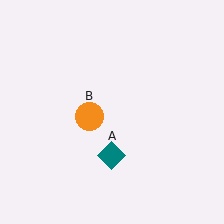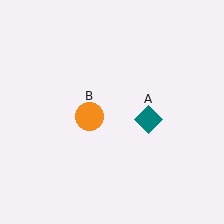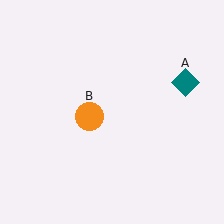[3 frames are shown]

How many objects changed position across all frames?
1 object changed position: teal diamond (object A).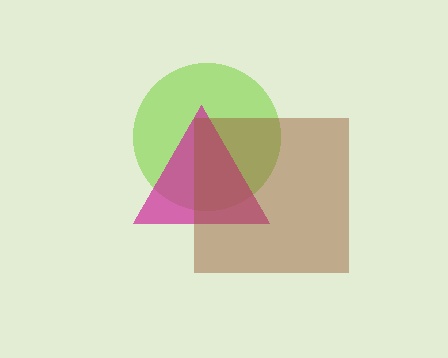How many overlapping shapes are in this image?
There are 3 overlapping shapes in the image.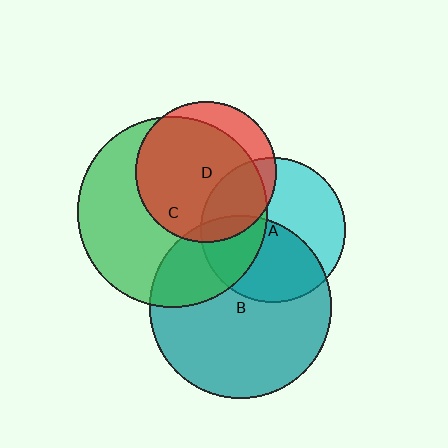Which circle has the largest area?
Circle C (green).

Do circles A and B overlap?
Yes.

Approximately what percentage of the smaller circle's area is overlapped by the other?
Approximately 50%.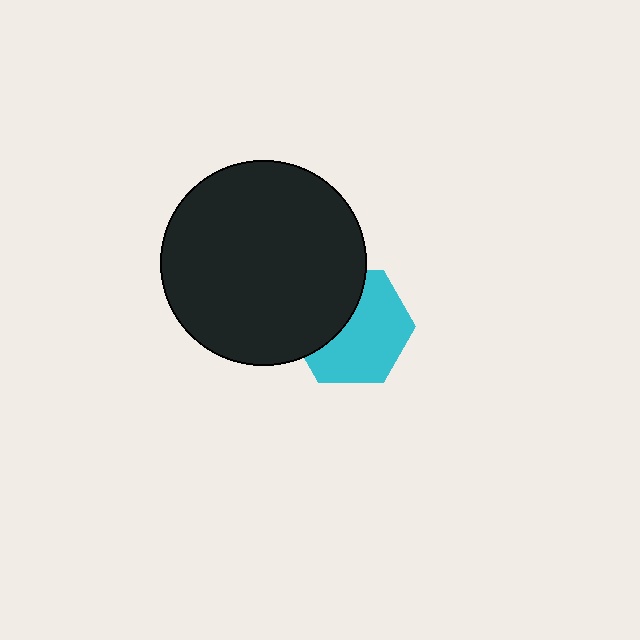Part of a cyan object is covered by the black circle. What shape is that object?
It is a hexagon.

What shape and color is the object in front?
The object in front is a black circle.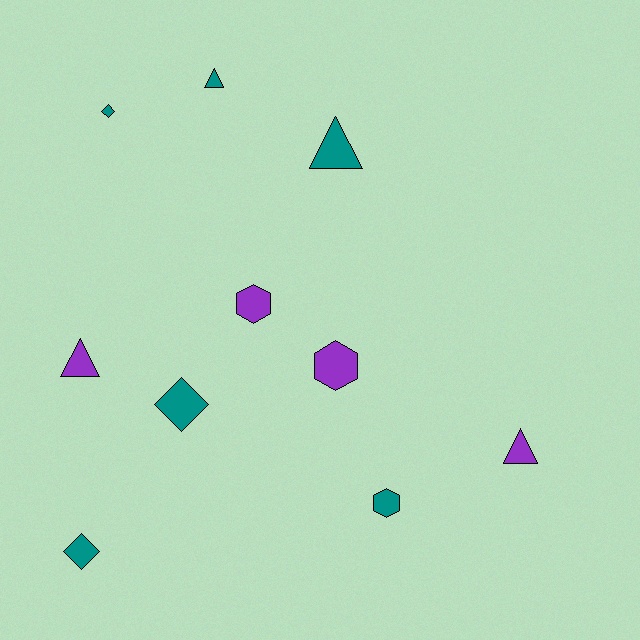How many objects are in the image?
There are 10 objects.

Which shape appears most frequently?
Triangle, with 4 objects.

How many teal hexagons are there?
There is 1 teal hexagon.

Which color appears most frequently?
Teal, with 6 objects.